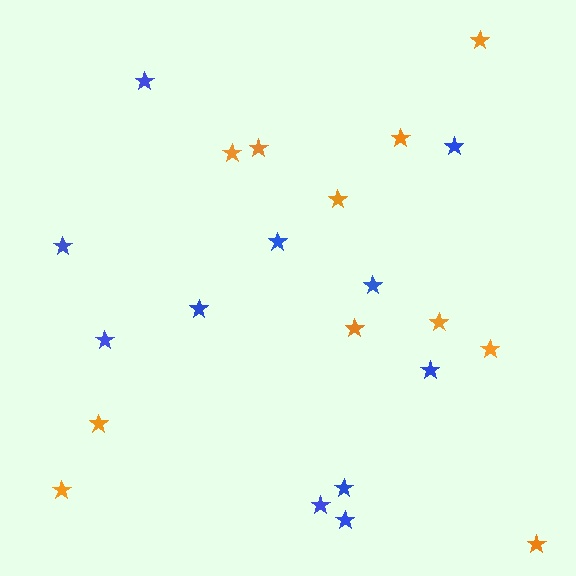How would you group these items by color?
There are 2 groups: one group of blue stars (11) and one group of orange stars (11).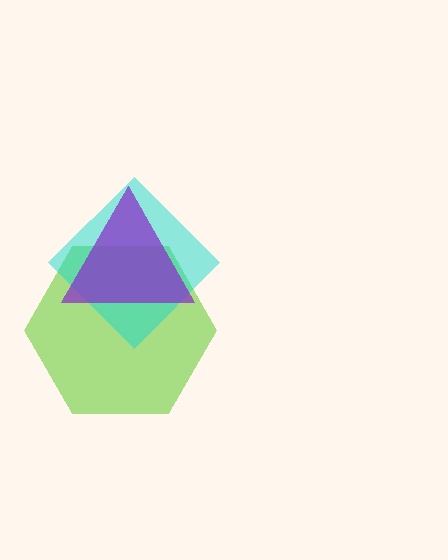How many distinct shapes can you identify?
There are 3 distinct shapes: a lime hexagon, a cyan diamond, a purple triangle.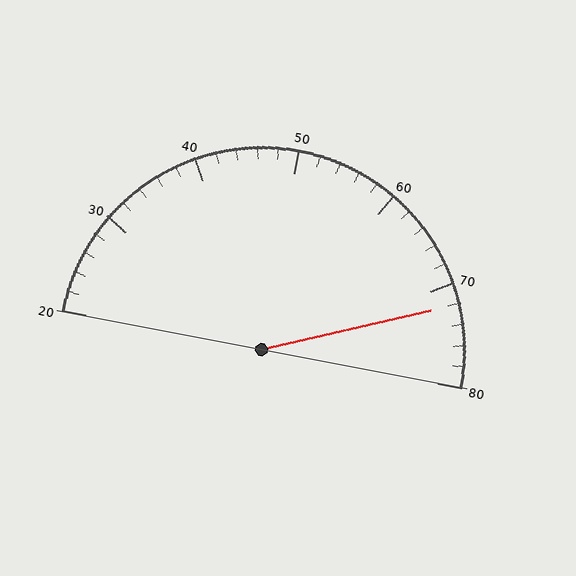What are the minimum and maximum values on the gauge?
The gauge ranges from 20 to 80.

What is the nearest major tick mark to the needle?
The nearest major tick mark is 70.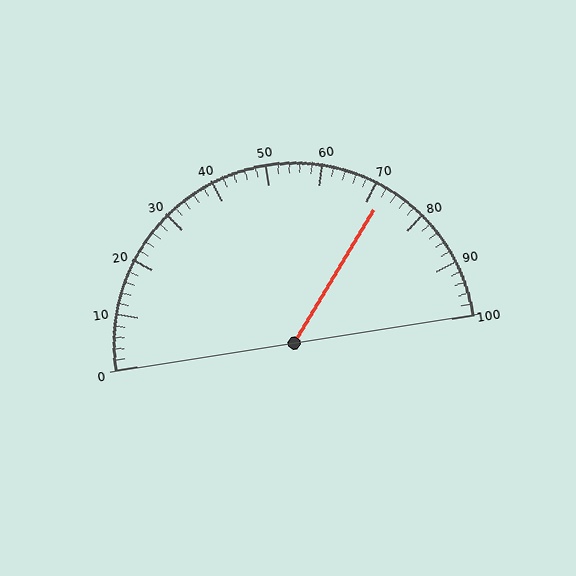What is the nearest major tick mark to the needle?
The nearest major tick mark is 70.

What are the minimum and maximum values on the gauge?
The gauge ranges from 0 to 100.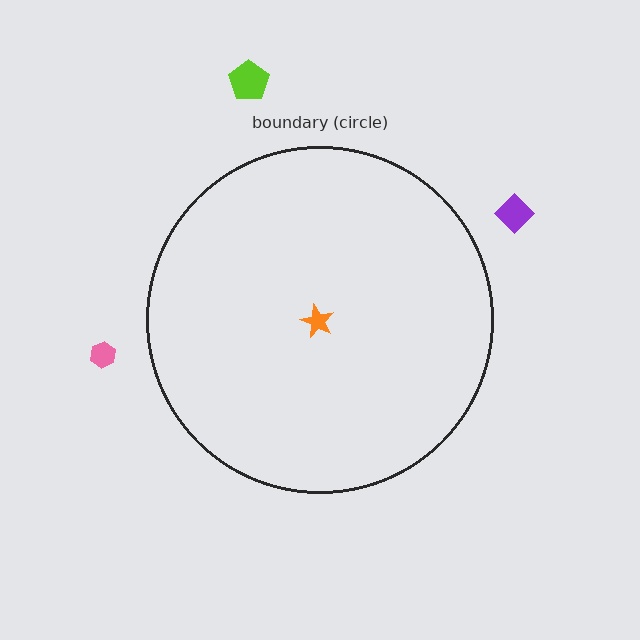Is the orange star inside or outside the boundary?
Inside.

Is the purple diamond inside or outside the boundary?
Outside.